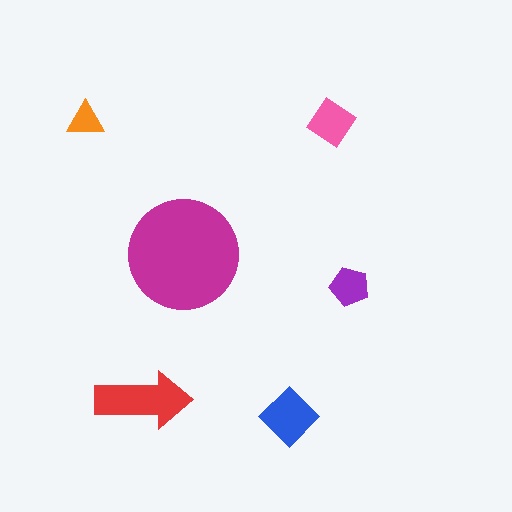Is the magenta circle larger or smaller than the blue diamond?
Larger.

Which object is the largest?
The magenta circle.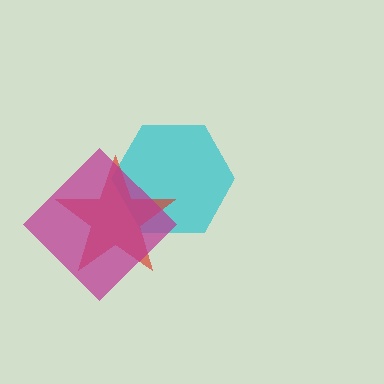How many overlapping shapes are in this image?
There are 3 overlapping shapes in the image.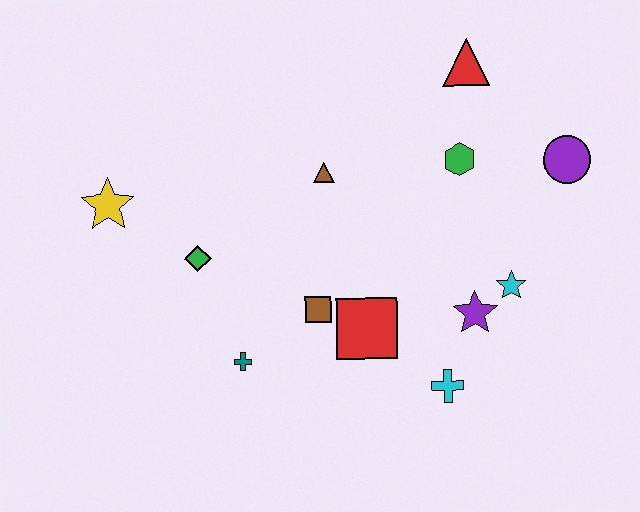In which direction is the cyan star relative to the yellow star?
The cyan star is to the right of the yellow star.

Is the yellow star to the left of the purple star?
Yes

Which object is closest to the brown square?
The red square is closest to the brown square.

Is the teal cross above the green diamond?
No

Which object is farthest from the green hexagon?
The yellow star is farthest from the green hexagon.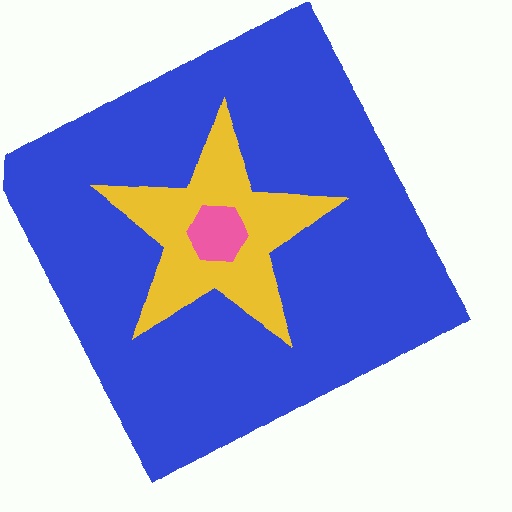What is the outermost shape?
The blue square.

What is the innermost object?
The pink hexagon.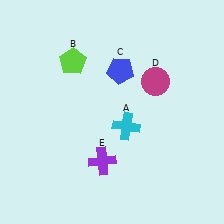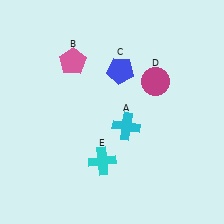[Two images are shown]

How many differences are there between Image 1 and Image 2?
There are 2 differences between the two images.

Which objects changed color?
B changed from lime to pink. E changed from purple to cyan.